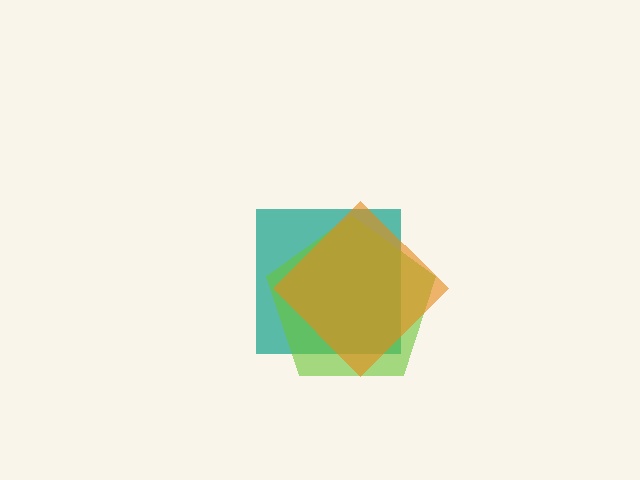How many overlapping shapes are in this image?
There are 3 overlapping shapes in the image.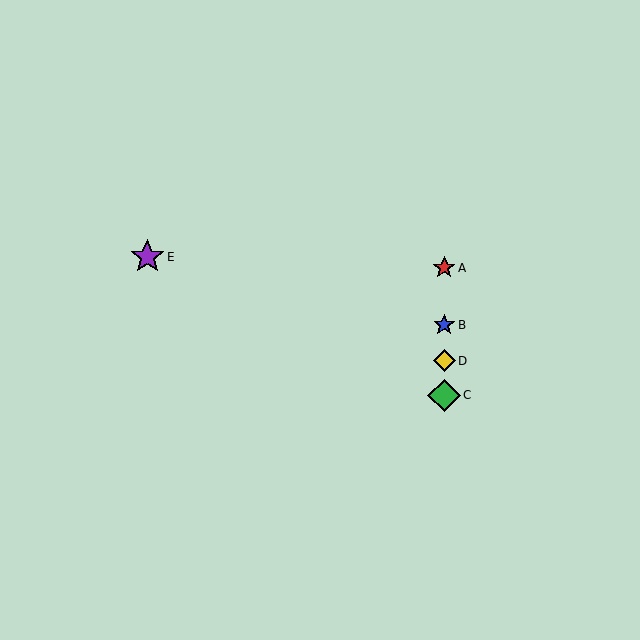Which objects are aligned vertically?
Objects A, B, C, D are aligned vertically.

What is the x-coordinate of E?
Object E is at x≈147.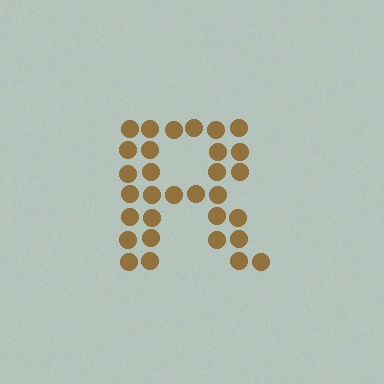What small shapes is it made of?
It is made of small circles.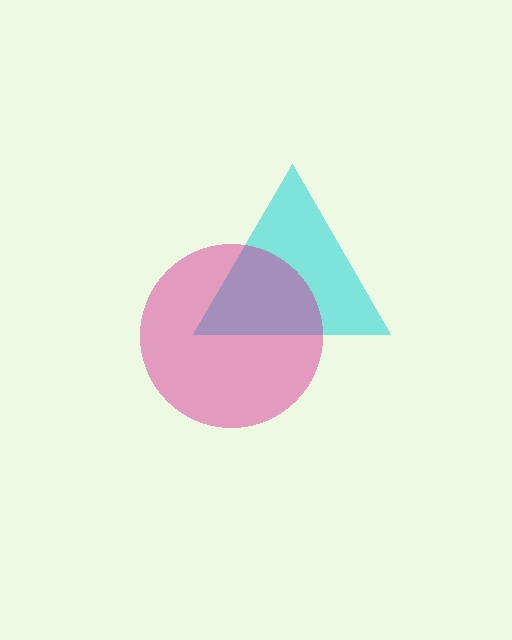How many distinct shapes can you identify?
There are 2 distinct shapes: a cyan triangle, a magenta circle.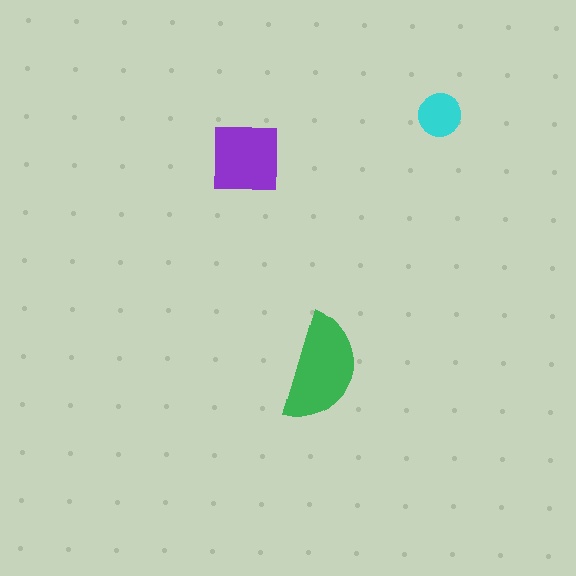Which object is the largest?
The green semicircle.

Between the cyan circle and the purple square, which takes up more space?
The purple square.